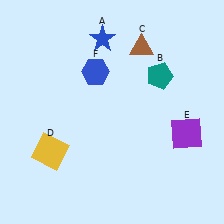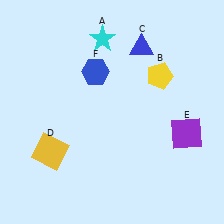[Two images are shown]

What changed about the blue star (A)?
In Image 1, A is blue. In Image 2, it changed to cyan.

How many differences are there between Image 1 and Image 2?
There are 3 differences between the two images.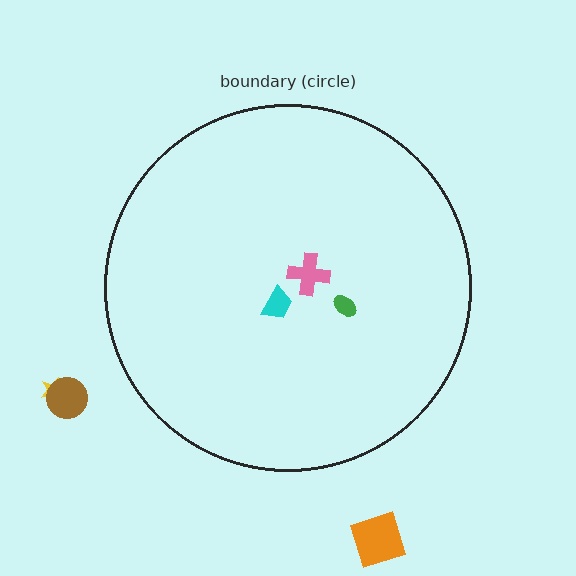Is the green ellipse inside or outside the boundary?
Inside.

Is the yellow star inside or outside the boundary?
Outside.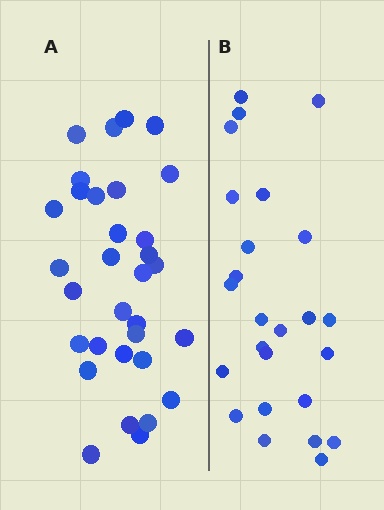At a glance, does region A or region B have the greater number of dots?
Region A (the left region) has more dots.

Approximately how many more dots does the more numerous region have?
Region A has roughly 8 or so more dots than region B.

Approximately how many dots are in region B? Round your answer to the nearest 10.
About 20 dots. (The exact count is 25, which rounds to 20.)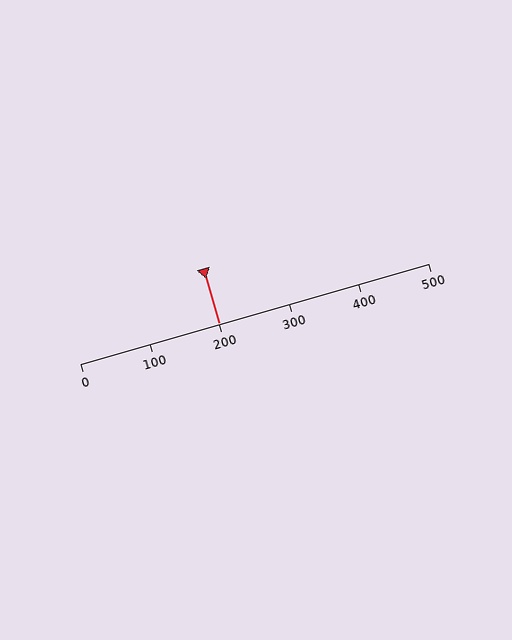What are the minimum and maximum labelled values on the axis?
The axis runs from 0 to 500.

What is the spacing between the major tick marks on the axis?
The major ticks are spaced 100 apart.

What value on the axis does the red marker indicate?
The marker indicates approximately 200.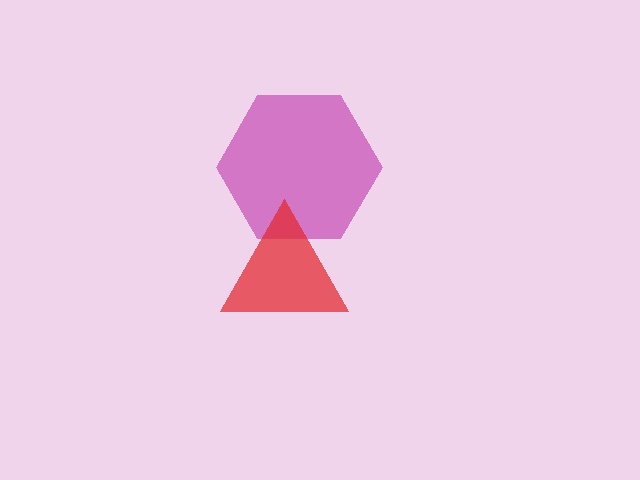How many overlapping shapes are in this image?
There are 2 overlapping shapes in the image.